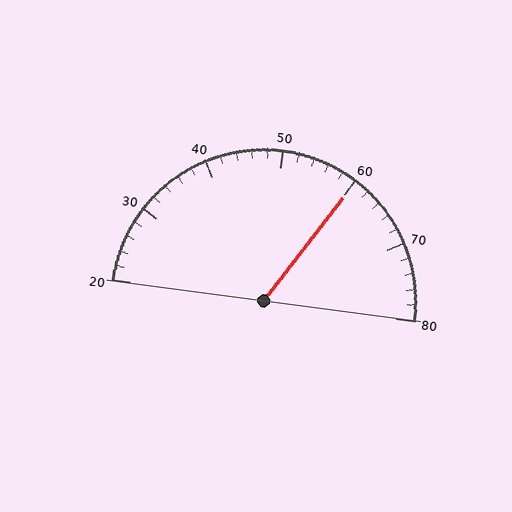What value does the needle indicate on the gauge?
The needle indicates approximately 60.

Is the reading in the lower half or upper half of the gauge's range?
The reading is in the upper half of the range (20 to 80).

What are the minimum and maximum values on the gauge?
The gauge ranges from 20 to 80.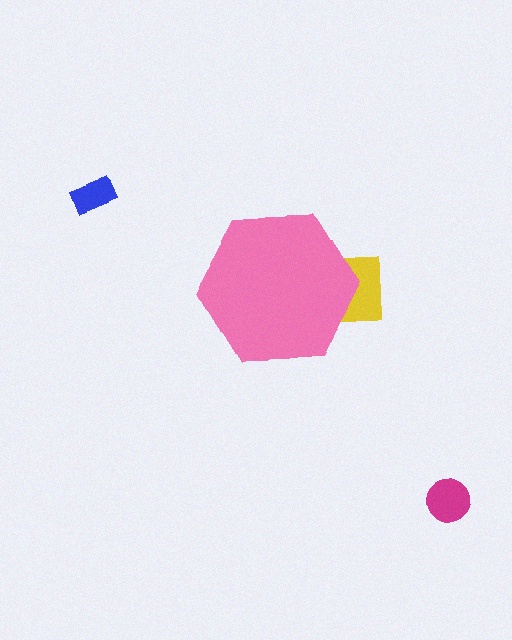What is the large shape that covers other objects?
A pink hexagon.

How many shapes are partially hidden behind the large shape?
1 shape is partially hidden.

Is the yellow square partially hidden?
Yes, the yellow square is partially hidden behind the pink hexagon.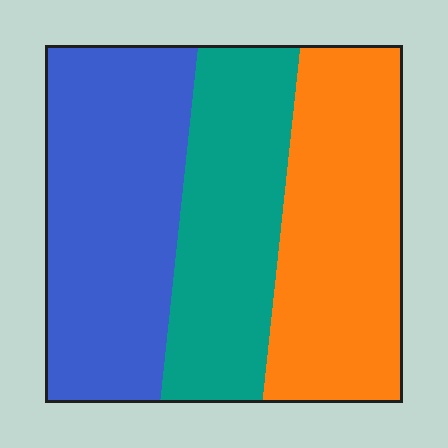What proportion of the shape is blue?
Blue takes up about three eighths (3/8) of the shape.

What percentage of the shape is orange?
Orange covers around 35% of the shape.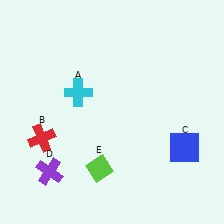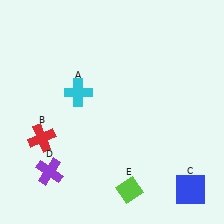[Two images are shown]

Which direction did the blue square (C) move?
The blue square (C) moved down.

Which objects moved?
The objects that moved are: the blue square (C), the lime diamond (E).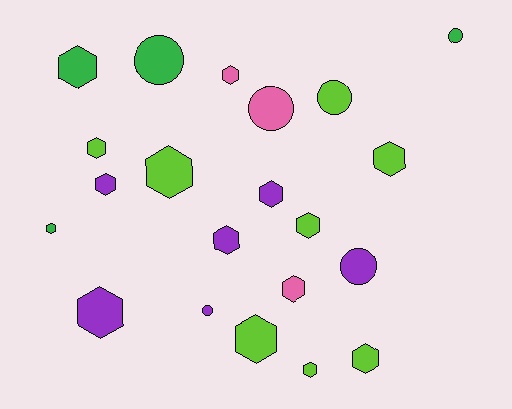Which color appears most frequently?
Lime, with 8 objects.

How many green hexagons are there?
There are 2 green hexagons.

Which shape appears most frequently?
Hexagon, with 15 objects.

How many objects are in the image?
There are 21 objects.